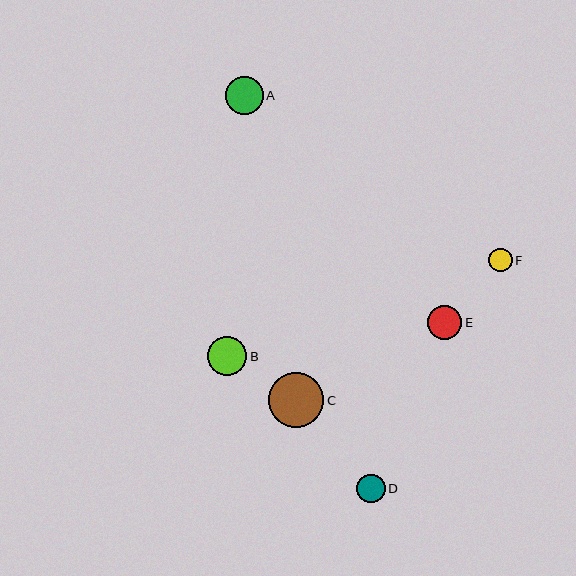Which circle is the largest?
Circle C is the largest with a size of approximately 55 pixels.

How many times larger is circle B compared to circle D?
Circle B is approximately 1.4 times the size of circle D.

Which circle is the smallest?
Circle F is the smallest with a size of approximately 24 pixels.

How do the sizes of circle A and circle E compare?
Circle A and circle E are approximately the same size.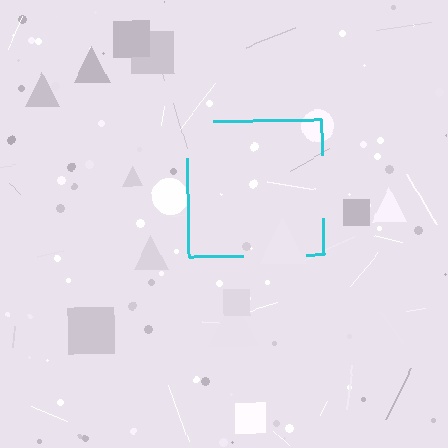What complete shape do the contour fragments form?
The contour fragments form a square.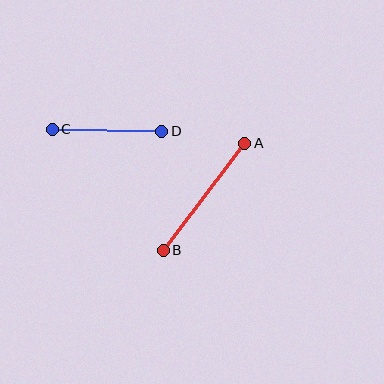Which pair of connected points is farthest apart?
Points A and B are farthest apart.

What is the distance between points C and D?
The distance is approximately 109 pixels.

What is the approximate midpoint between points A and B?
The midpoint is at approximately (204, 197) pixels.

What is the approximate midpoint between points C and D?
The midpoint is at approximately (107, 130) pixels.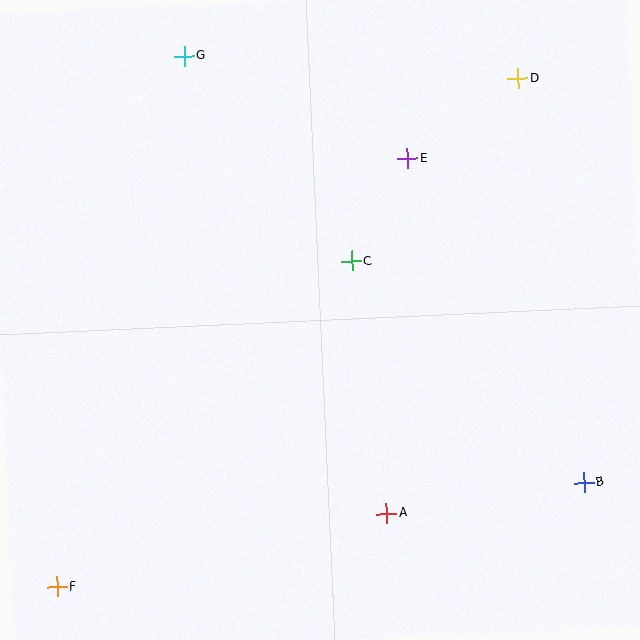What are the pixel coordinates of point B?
Point B is at (584, 483).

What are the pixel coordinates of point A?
Point A is at (387, 514).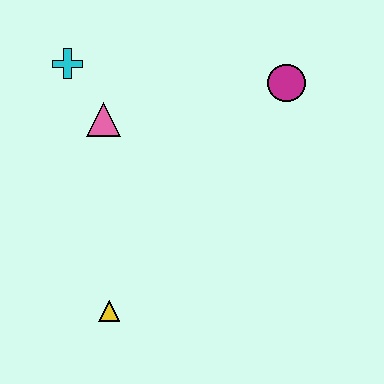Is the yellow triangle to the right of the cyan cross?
Yes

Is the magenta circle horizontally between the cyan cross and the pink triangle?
No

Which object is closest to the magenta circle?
The pink triangle is closest to the magenta circle.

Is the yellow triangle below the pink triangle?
Yes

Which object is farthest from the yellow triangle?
The magenta circle is farthest from the yellow triangle.